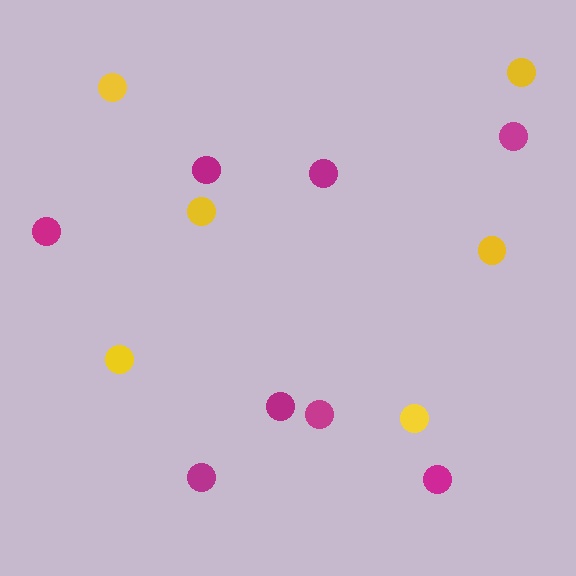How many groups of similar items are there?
There are 2 groups: one group of magenta circles (8) and one group of yellow circles (6).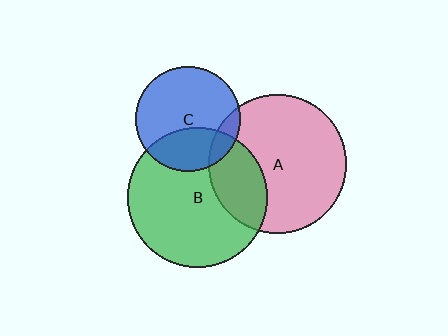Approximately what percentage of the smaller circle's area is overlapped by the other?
Approximately 30%.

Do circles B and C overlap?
Yes.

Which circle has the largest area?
Circle B (green).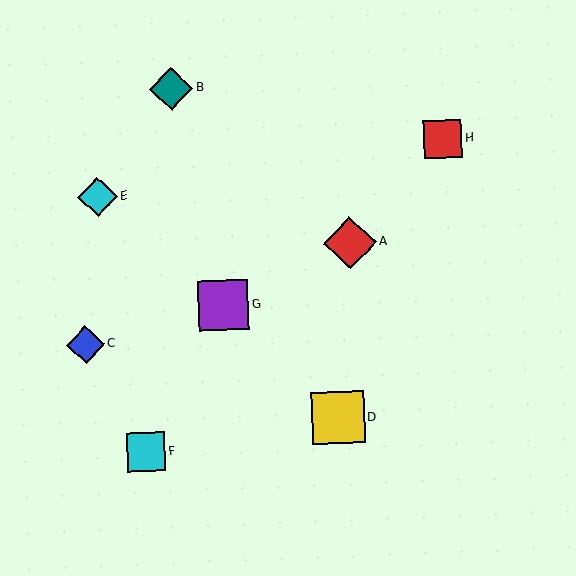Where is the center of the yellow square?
The center of the yellow square is at (338, 418).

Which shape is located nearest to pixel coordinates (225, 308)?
The purple square (labeled G) at (223, 305) is nearest to that location.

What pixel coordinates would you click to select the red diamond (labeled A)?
Click at (350, 243) to select the red diamond A.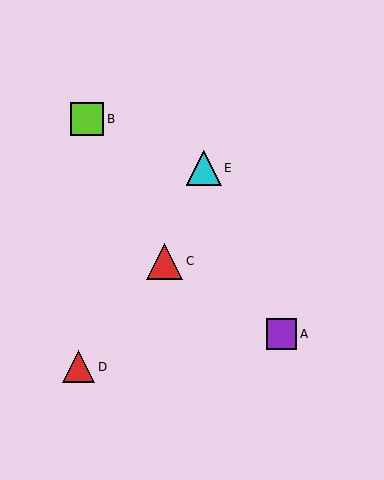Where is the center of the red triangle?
The center of the red triangle is at (79, 367).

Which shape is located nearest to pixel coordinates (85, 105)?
The lime square (labeled B) at (87, 119) is nearest to that location.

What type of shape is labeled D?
Shape D is a red triangle.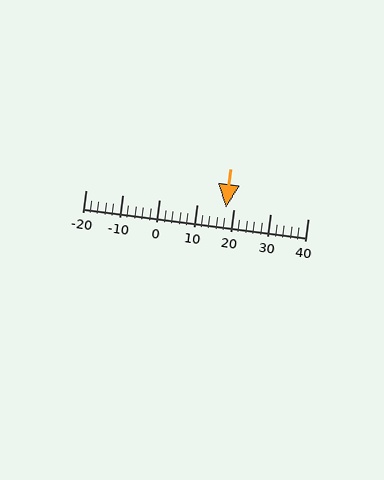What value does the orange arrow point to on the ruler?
The orange arrow points to approximately 18.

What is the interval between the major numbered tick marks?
The major tick marks are spaced 10 units apart.